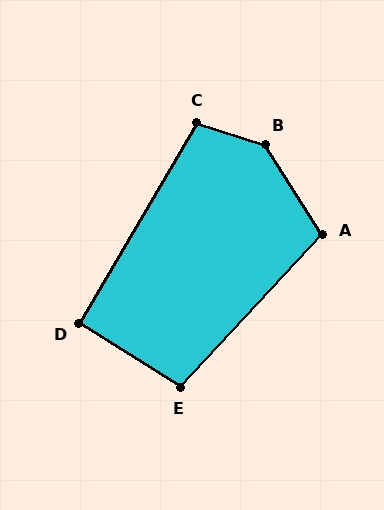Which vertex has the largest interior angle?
B, at approximately 140 degrees.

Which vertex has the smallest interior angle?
D, at approximately 91 degrees.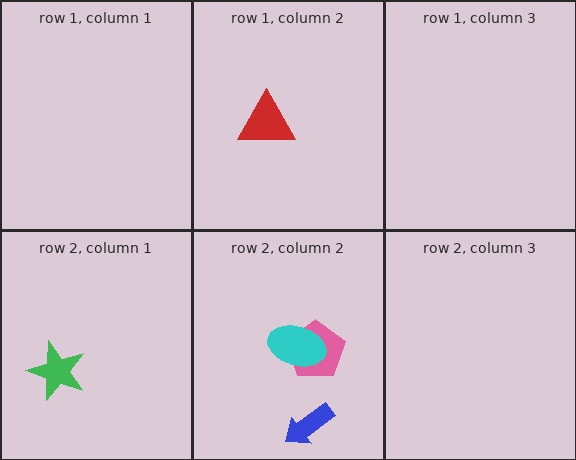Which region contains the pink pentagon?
The row 2, column 2 region.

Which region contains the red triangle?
The row 1, column 2 region.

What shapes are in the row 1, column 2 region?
The red triangle.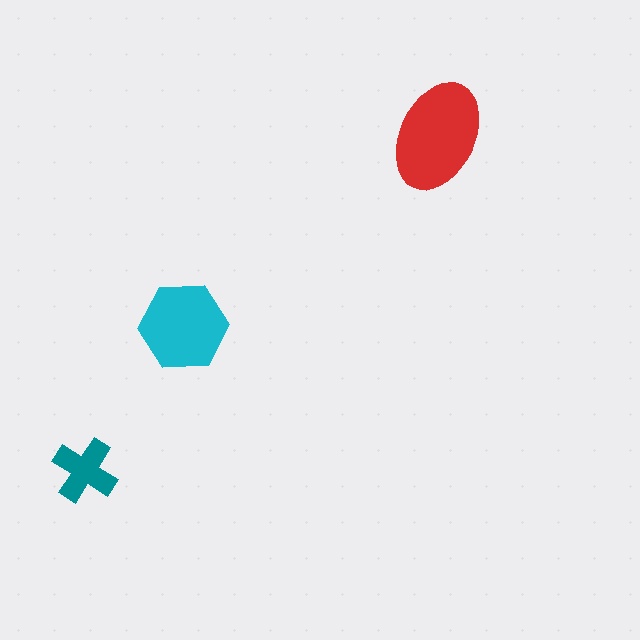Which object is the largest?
The red ellipse.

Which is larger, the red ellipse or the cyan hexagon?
The red ellipse.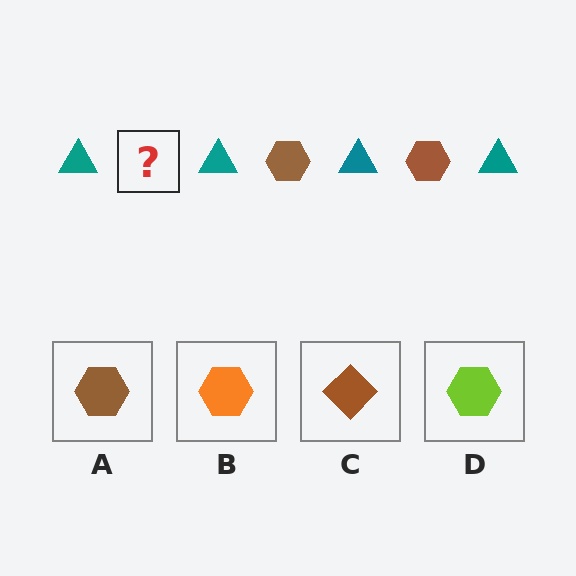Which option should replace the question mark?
Option A.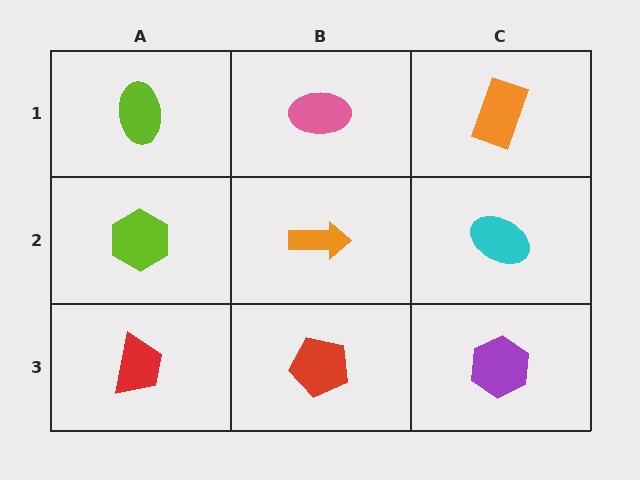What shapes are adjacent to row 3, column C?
A cyan ellipse (row 2, column C), a red pentagon (row 3, column B).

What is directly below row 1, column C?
A cyan ellipse.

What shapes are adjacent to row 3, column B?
An orange arrow (row 2, column B), a red trapezoid (row 3, column A), a purple hexagon (row 3, column C).